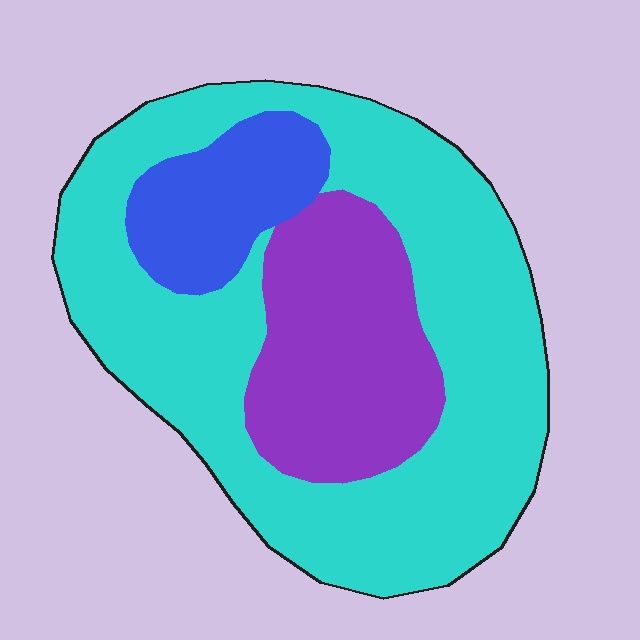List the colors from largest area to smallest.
From largest to smallest: cyan, purple, blue.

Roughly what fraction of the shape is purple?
Purple covers about 25% of the shape.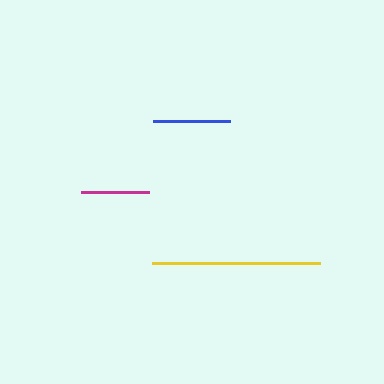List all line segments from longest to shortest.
From longest to shortest: yellow, blue, magenta.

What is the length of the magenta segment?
The magenta segment is approximately 68 pixels long.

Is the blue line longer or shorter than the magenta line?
The blue line is longer than the magenta line.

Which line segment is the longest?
The yellow line is the longest at approximately 167 pixels.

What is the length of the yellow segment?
The yellow segment is approximately 167 pixels long.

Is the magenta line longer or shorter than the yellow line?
The yellow line is longer than the magenta line.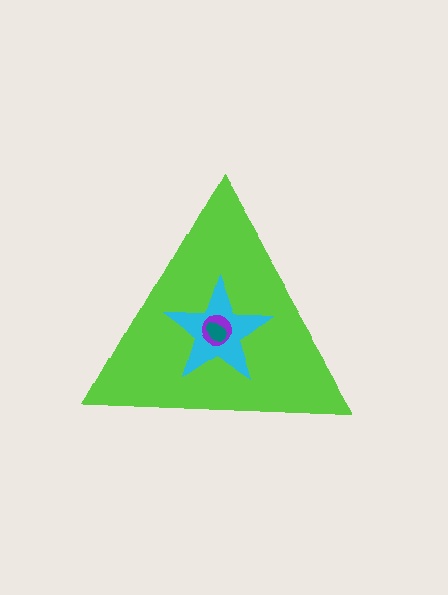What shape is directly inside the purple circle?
The teal ellipse.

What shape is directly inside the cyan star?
The purple circle.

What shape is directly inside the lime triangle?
The cyan star.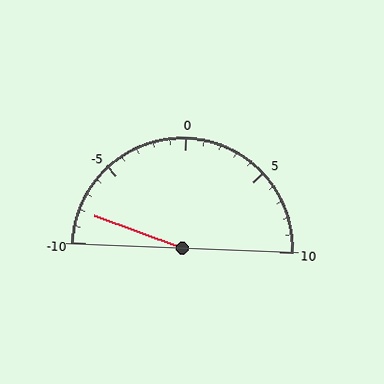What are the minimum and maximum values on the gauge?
The gauge ranges from -10 to 10.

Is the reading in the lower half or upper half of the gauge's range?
The reading is in the lower half of the range (-10 to 10).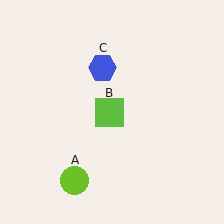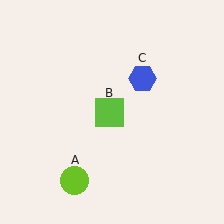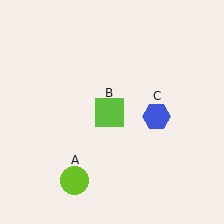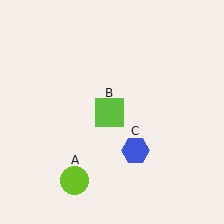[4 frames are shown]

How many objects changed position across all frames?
1 object changed position: blue hexagon (object C).